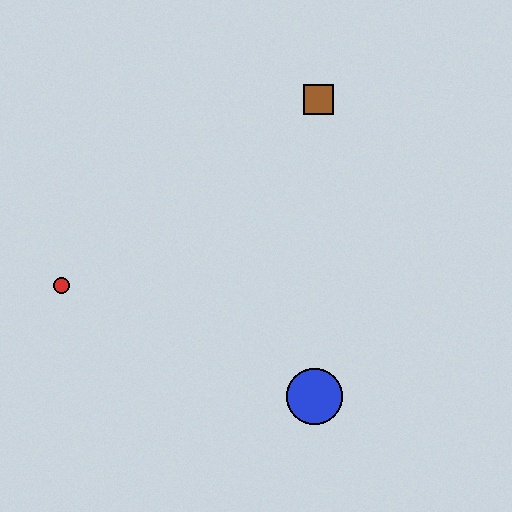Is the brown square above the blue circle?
Yes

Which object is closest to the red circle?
The blue circle is closest to the red circle.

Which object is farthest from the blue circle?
The brown square is farthest from the blue circle.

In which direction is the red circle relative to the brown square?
The red circle is to the left of the brown square.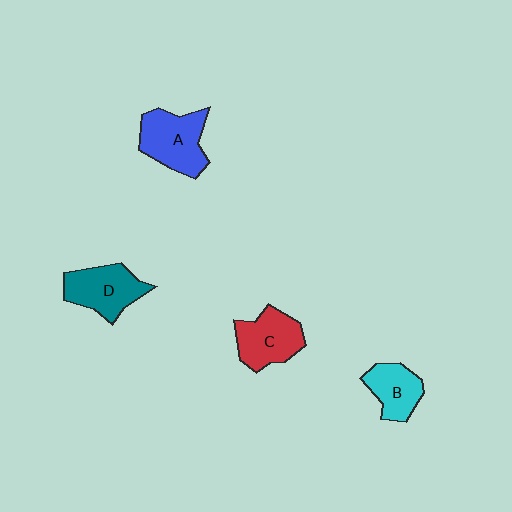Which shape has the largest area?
Shape A (blue).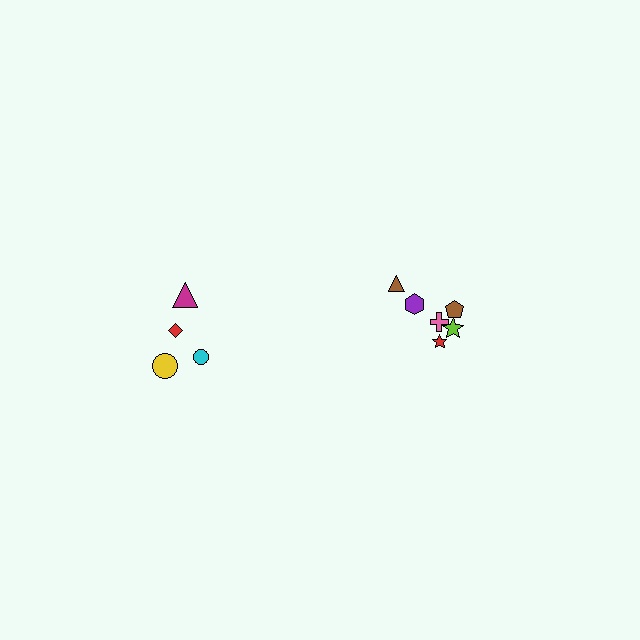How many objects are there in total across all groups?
There are 10 objects.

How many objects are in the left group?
There are 4 objects.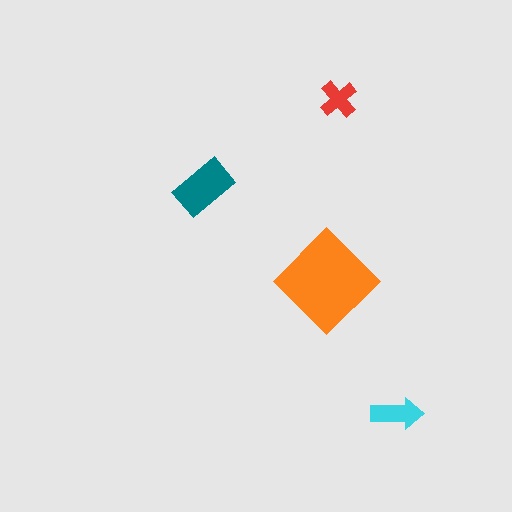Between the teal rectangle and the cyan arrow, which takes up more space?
The teal rectangle.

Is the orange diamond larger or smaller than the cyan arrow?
Larger.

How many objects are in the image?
There are 4 objects in the image.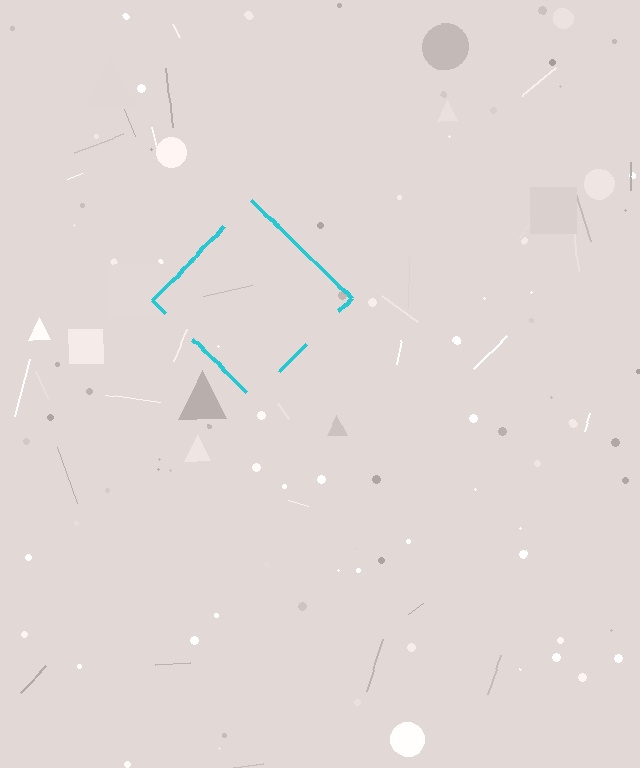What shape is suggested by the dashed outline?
The dashed outline suggests a diamond.